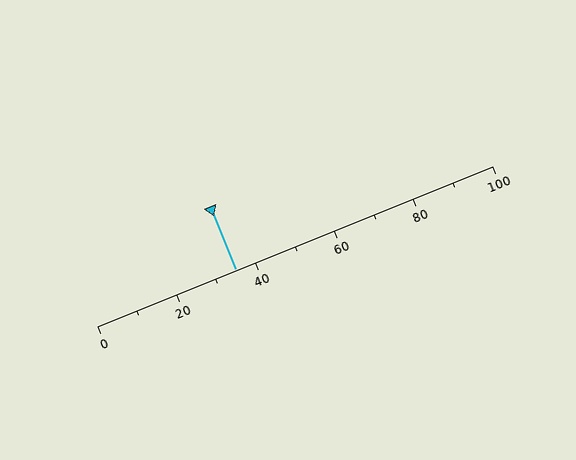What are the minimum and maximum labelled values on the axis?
The axis runs from 0 to 100.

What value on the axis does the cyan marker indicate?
The marker indicates approximately 35.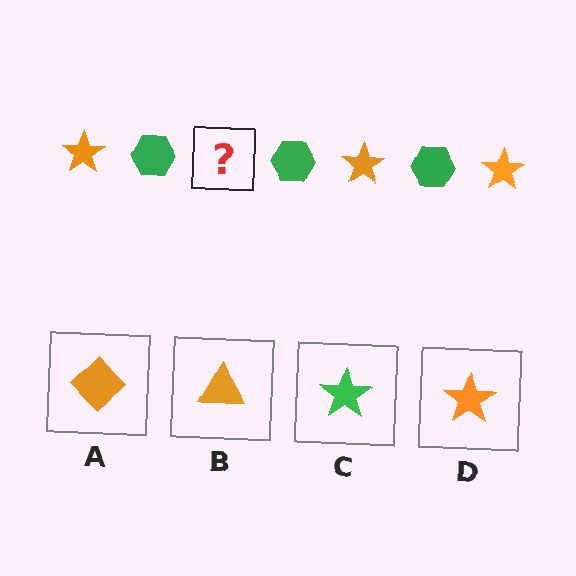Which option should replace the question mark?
Option D.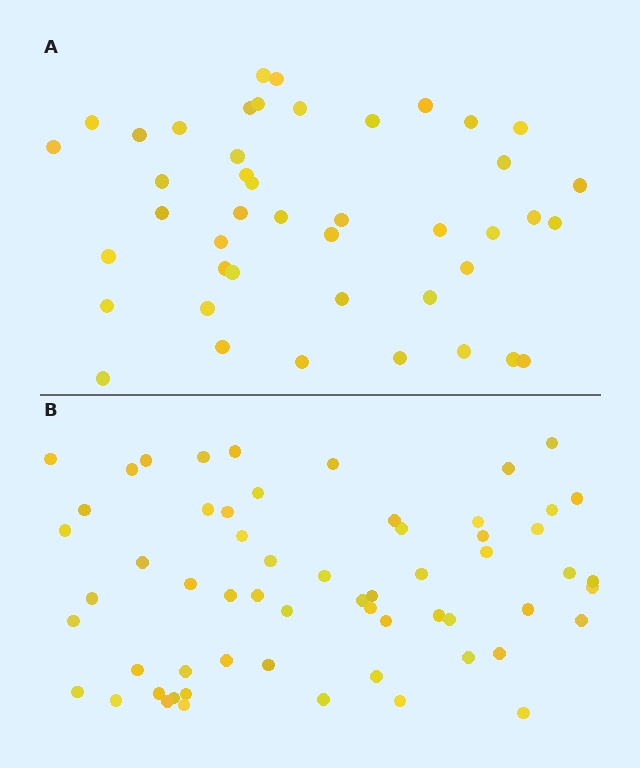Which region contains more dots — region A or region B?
Region B (the bottom region) has more dots.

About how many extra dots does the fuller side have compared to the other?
Region B has approximately 15 more dots than region A.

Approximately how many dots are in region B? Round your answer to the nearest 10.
About 60 dots.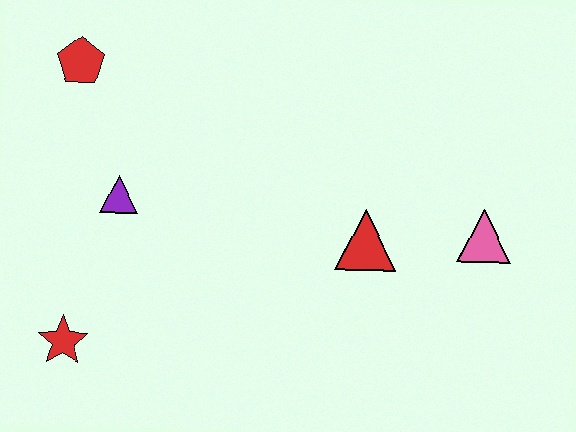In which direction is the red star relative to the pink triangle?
The red star is to the left of the pink triangle.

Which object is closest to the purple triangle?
The red pentagon is closest to the purple triangle.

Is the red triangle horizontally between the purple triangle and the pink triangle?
Yes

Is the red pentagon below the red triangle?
No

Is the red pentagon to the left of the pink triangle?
Yes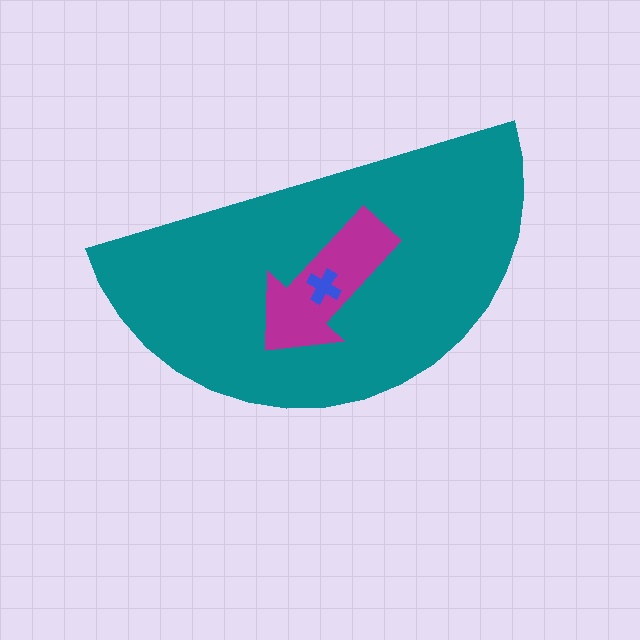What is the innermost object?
The blue cross.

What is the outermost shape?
The teal semicircle.